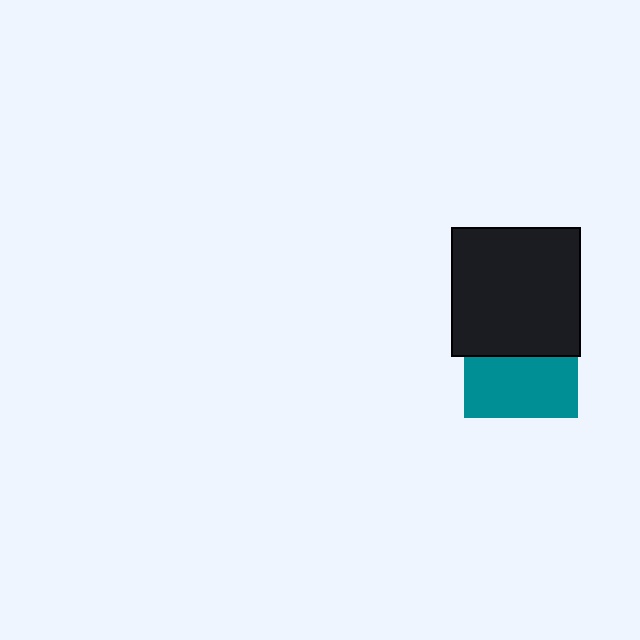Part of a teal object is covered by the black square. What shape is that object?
It is a square.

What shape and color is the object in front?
The object in front is a black square.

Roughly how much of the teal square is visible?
About half of it is visible (roughly 54%).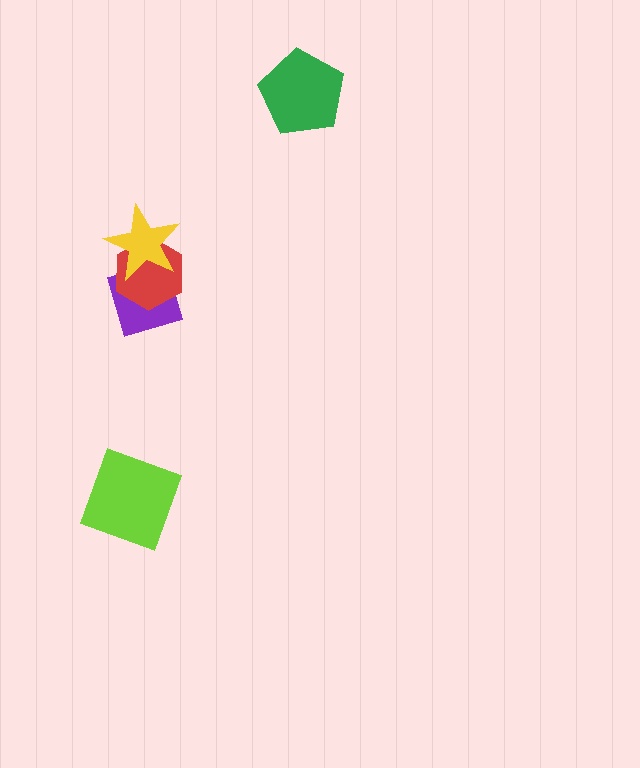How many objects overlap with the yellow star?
2 objects overlap with the yellow star.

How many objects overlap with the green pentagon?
0 objects overlap with the green pentagon.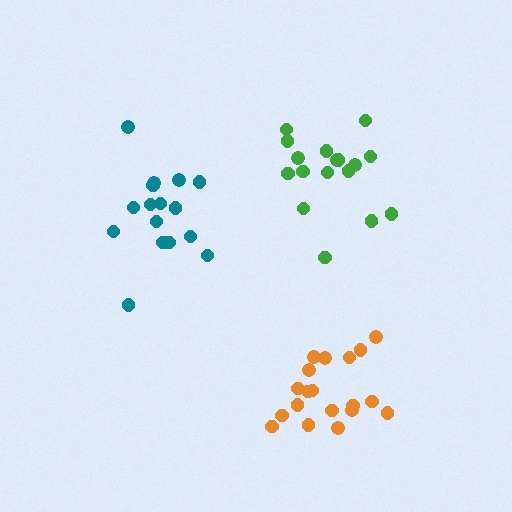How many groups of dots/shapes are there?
There are 3 groups.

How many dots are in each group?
Group 1: 16 dots, Group 2: 19 dots, Group 3: 17 dots (52 total).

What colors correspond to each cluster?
The clusters are colored: teal, orange, green.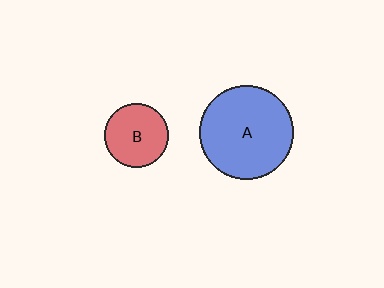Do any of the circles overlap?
No, none of the circles overlap.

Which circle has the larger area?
Circle A (blue).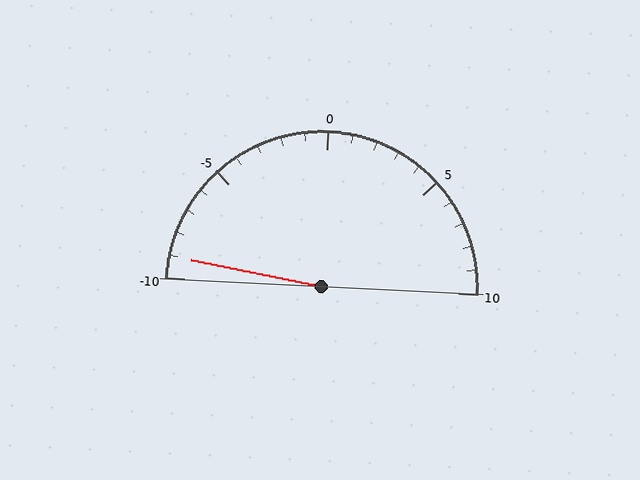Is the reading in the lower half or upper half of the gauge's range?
The reading is in the lower half of the range (-10 to 10).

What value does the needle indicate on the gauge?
The needle indicates approximately -9.